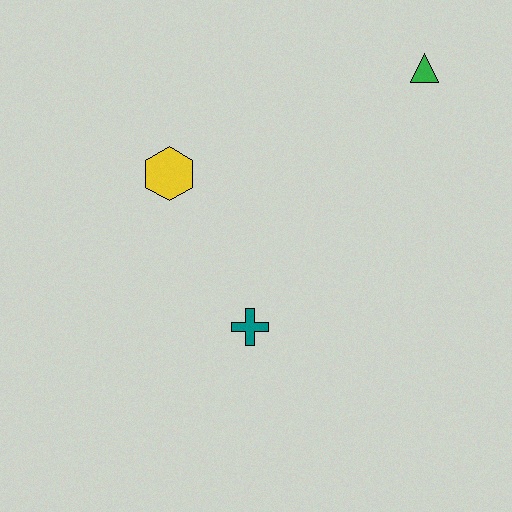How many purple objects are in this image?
There are no purple objects.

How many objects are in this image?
There are 3 objects.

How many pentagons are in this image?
There are no pentagons.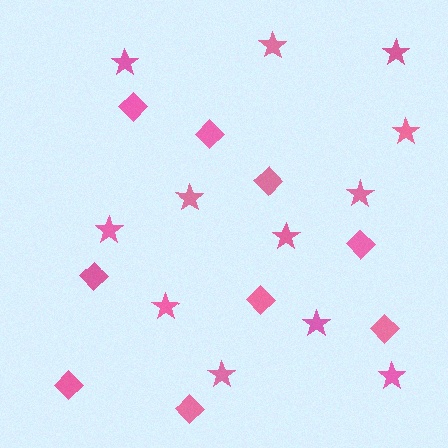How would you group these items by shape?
There are 2 groups: one group of diamonds (9) and one group of stars (12).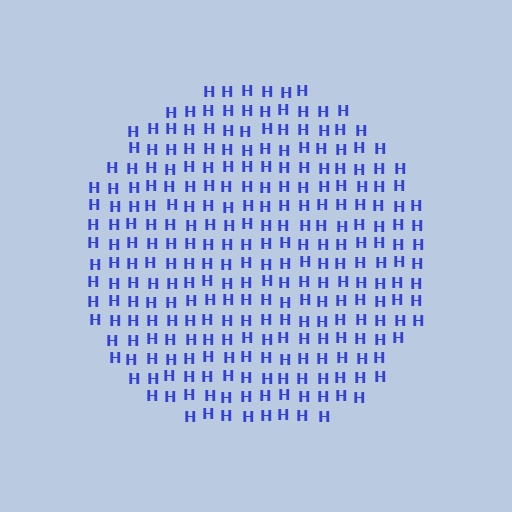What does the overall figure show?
The overall figure shows a circle.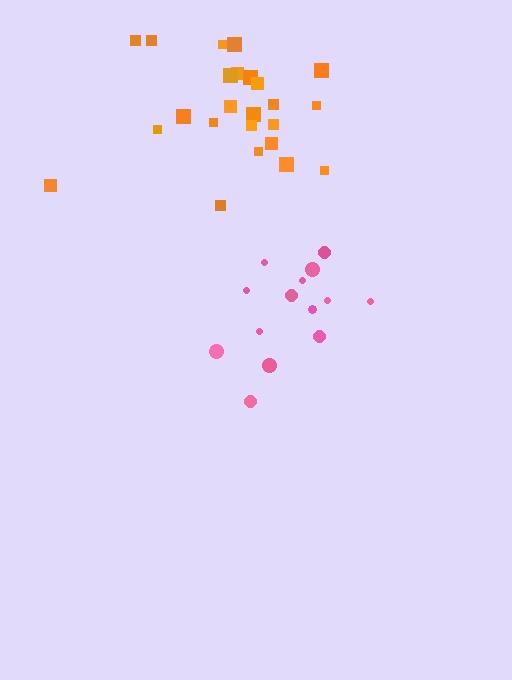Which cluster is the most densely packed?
Pink.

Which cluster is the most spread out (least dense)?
Orange.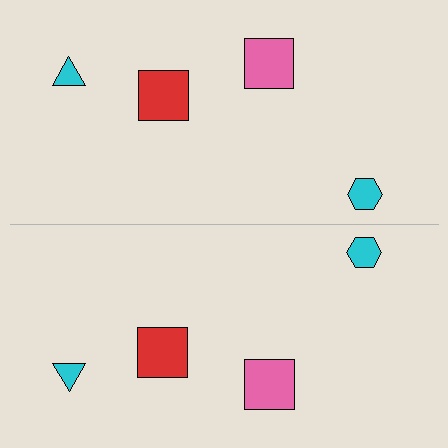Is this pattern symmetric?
Yes, this pattern has bilateral (reflection) symmetry.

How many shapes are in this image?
There are 8 shapes in this image.